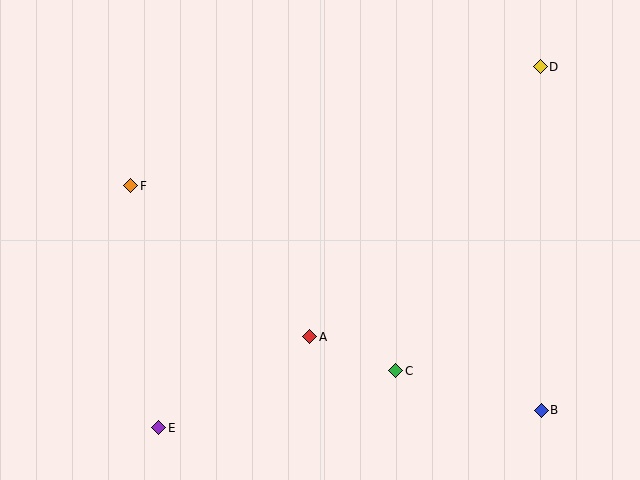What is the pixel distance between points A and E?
The distance between A and E is 176 pixels.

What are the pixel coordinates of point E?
Point E is at (159, 428).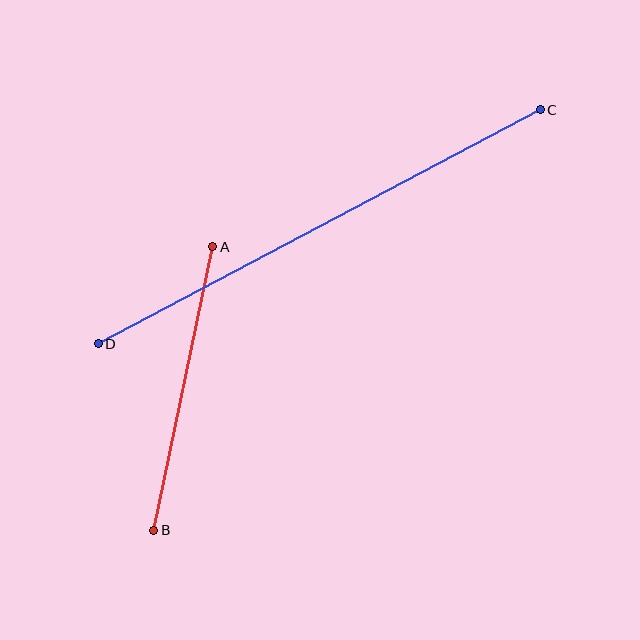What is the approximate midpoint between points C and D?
The midpoint is at approximately (319, 227) pixels.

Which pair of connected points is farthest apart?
Points C and D are farthest apart.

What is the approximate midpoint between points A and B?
The midpoint is at approximately (183, 388) pixels.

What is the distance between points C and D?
The distance is approximately 500 pixels.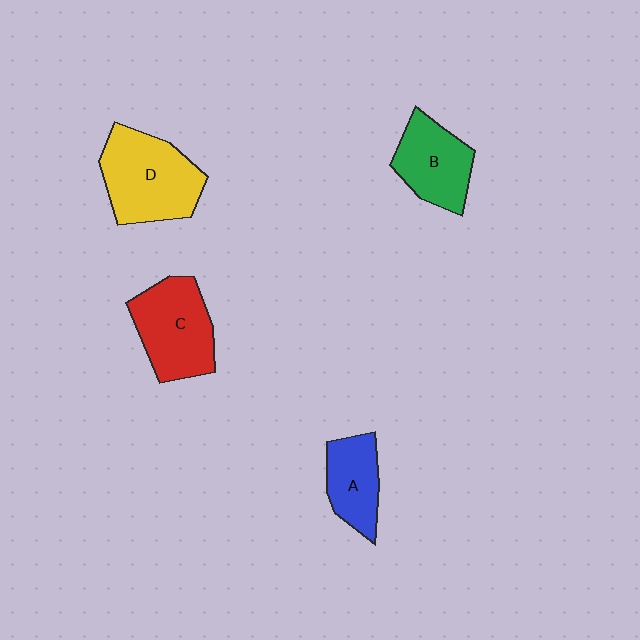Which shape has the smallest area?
Shape A (blue).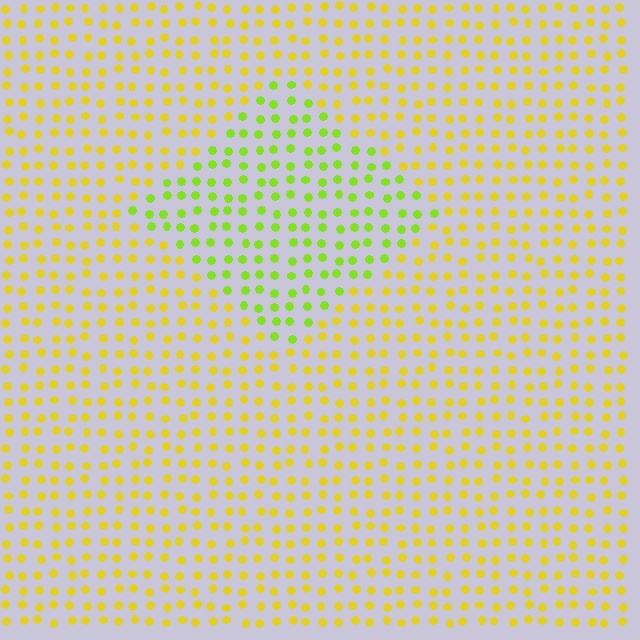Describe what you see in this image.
The image is filled with small yellow elements in a uniform arrangement. A diamond-shaped region is visible where the elements are tinted to a slightly different hue, forming a subtle color boundary.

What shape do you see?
I see a diamond.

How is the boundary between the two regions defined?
The boundary is defined purely by a slight shift in hue (about 36 degrees). Spacing, size, and orientation are identical on both sides.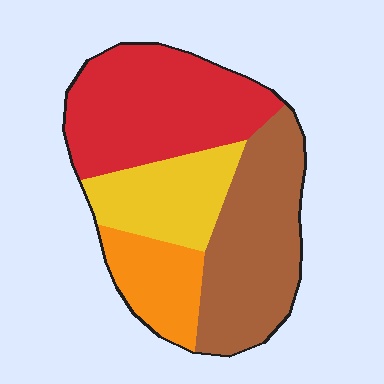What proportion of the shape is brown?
Brown covers 32% of the shape.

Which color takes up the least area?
Orange, at roughly 15%.